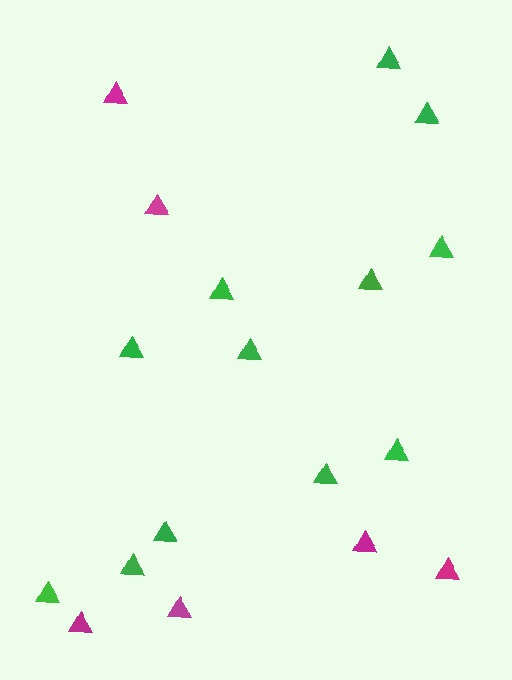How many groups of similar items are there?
There are 2 groups: one group of magenta triangles (6) and one group of green triangles (12).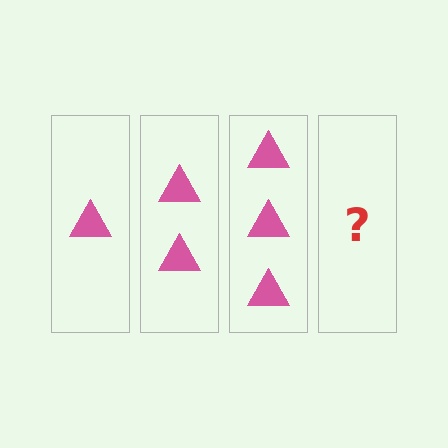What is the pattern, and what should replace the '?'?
The pattern is that each step adds one more triangle. The '?' should be 4 triangles.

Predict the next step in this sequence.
The next step is 4 triangles.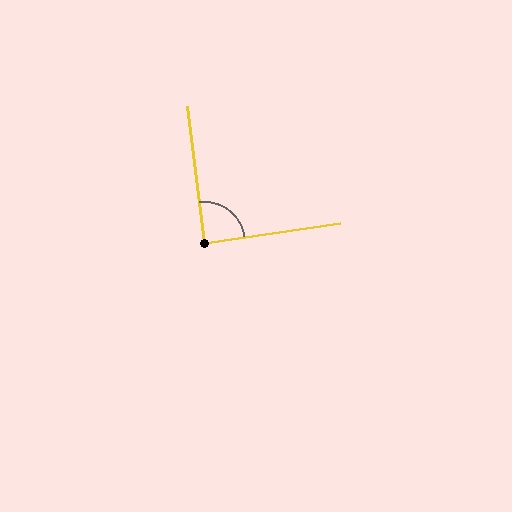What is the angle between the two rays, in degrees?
Approximately 89 degrees.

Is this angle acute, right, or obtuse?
It is approximately a right angle.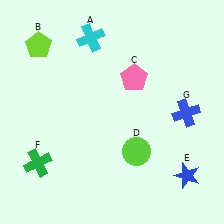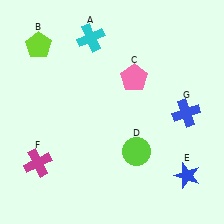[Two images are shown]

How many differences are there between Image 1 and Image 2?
There is 1 difference between the two images.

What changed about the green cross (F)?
In Image 1, F is green. In Image 2, it changed to magenta.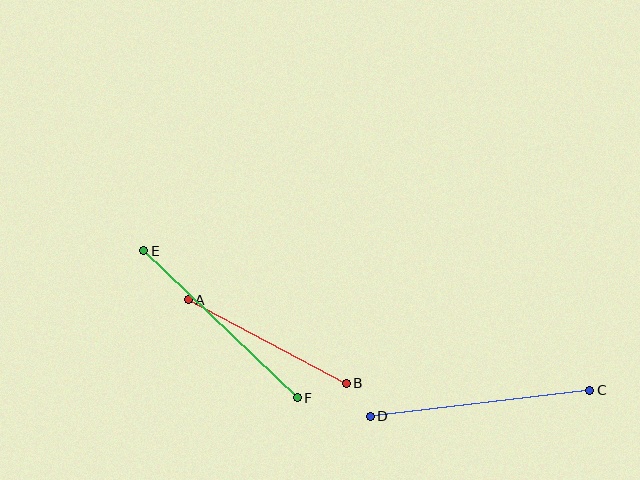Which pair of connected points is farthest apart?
Points C and D are farthest apart.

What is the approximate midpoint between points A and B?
The midpoint is at approximately (267, 341) pixels.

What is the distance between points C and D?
The distance is approximately 221 pixels.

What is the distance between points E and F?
The distance is approximately 213 pixels.